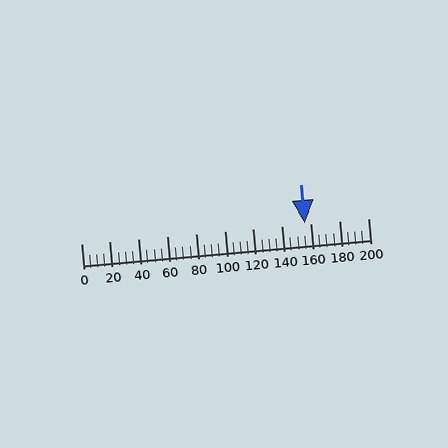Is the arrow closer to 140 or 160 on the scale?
The arrow is closer to 160.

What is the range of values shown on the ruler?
The ruler shows values from 0 to 200.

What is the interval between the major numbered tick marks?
The major tick marks are spaced 20 units apart.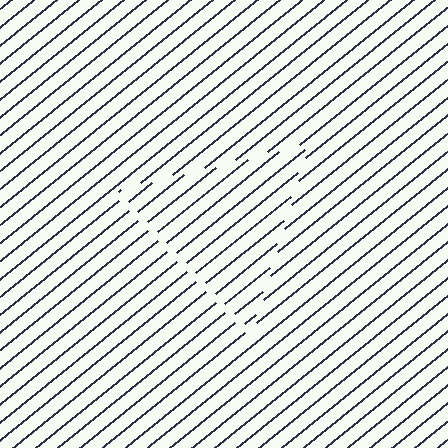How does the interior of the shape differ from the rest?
The interior of the shape contains the same grating, shifted by half a period — the contour is defined by the phase discontinuity where line-ends from the inner and outer gratings abut.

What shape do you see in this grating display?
An illusory triangle. The interior of the shape contains the same grating, shifted by half a period — the contour is defined by the phase discontinuity where line-ends from the inner and outer gratings abut.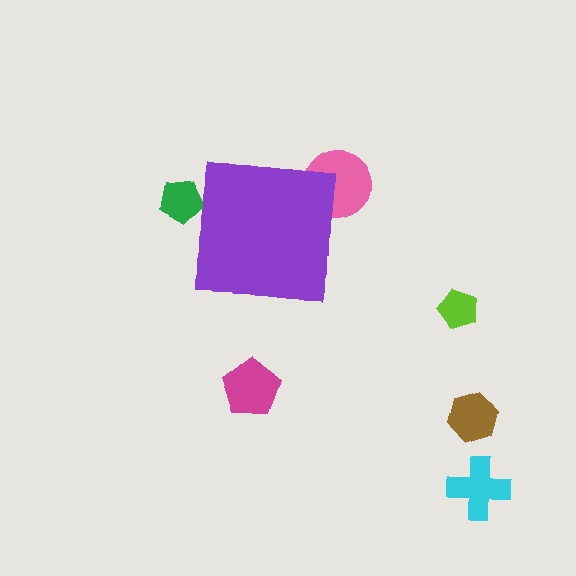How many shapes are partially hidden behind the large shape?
2 shapes are partially hidden.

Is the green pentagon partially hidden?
Yes, the green pentagon is partially hidden behind the purple square.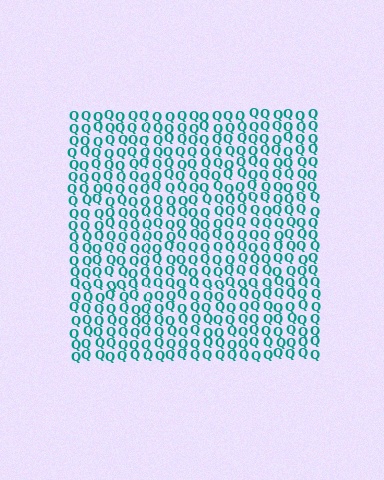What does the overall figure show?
The overall figure shows a square.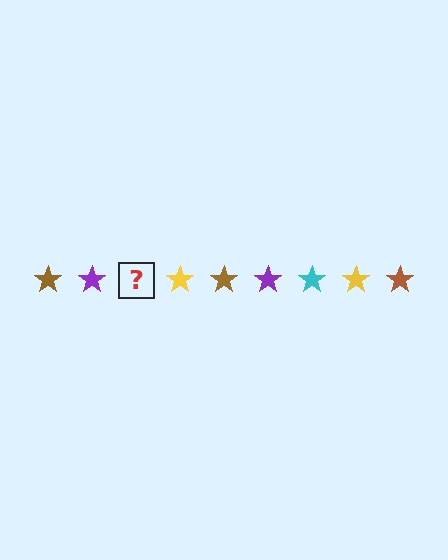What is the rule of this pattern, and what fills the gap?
The rule is that the pattern cycles through brown, purple, cyan, yellow stars. The gap should be filled with a cyan star.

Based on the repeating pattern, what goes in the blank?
The blank should be a cyan star.